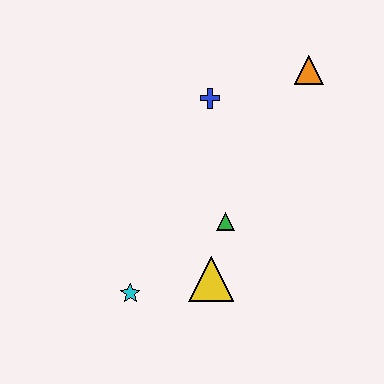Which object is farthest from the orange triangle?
The cyan star is farthest from the orange triangle.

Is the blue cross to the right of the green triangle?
No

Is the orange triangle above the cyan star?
Yes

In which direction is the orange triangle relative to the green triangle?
The orange triangle is above the green triangle.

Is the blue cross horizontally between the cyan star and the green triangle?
Yes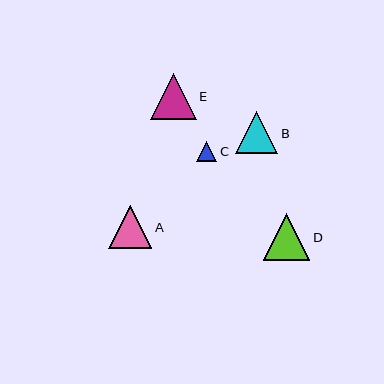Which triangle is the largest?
Triangle D is the largest with a size of approximately 47 pixels.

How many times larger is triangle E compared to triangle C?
Triangle E is approximately 2.3 times the size of triangle C.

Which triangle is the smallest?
Triangle C is the smallest with a size of approximately 20 pixels.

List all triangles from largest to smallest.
From largest to smallest: D, E, A, B, C.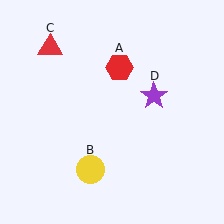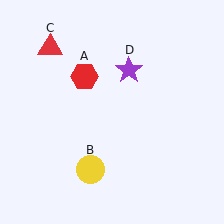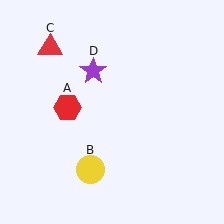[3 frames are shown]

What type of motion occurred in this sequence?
The red hexagon (object A), purple star (object D) rotated counterclockwise around the center of the scene.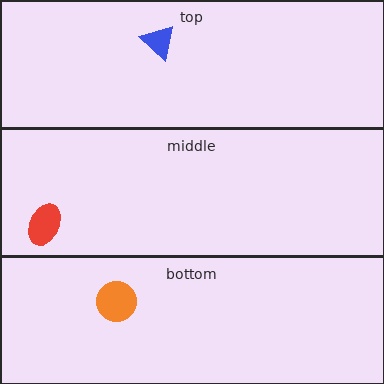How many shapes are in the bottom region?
1.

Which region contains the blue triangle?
The top region.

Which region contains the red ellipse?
The middle region.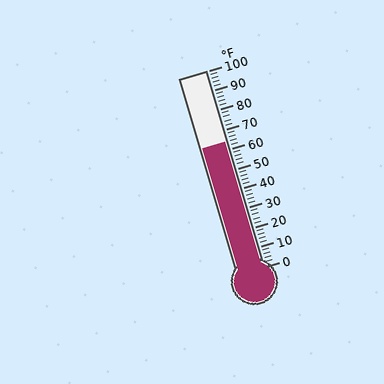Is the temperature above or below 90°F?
The temperature is below 90°F.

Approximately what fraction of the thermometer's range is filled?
The thermometer is filled to approximately 65% of its range.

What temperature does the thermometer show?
The thermometer shows approximately 64°F.